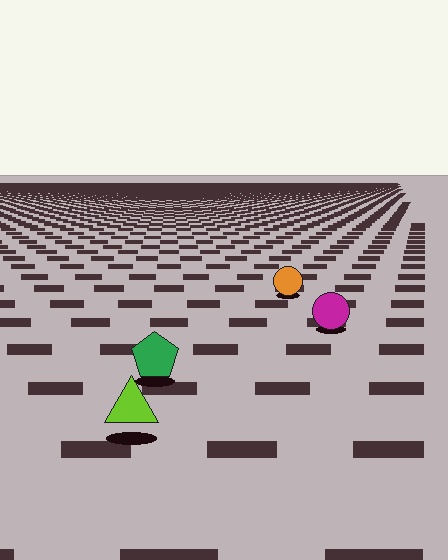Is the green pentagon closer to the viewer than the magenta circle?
Yes. The green pentagon is closer — you can tell from the texture gradient: the ground texture is coarser near it.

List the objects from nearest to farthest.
From nearest to farthest: the lime triangle, the green pentagon, the magenta circle, the orange circle.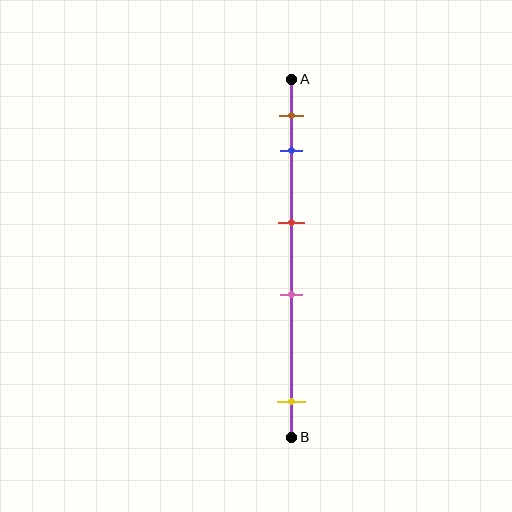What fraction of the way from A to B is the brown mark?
The brown mark is approximately 10% (0.1) of the way from A to B.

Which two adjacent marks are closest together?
The brown and blue marks are the closest adjacent pair.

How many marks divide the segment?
There are 5 marks dividing the segment.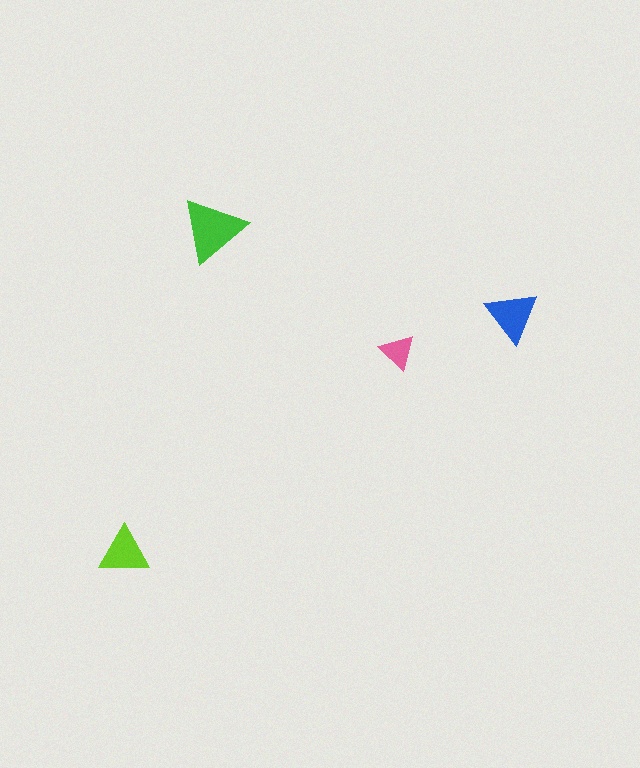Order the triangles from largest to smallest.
the green one, the blue one, the lime one, the pink one.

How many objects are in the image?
There are 4 objects in the image.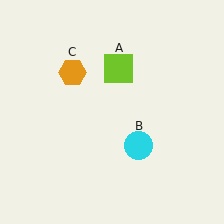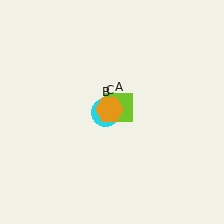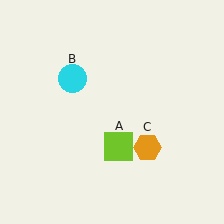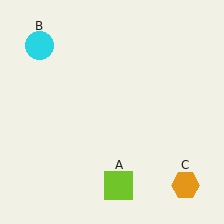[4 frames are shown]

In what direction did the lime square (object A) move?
The lime square (object A) moved down.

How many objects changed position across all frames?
3 objects changed position: lime square (object A), cyan circle (object B), orange hexagon (object C).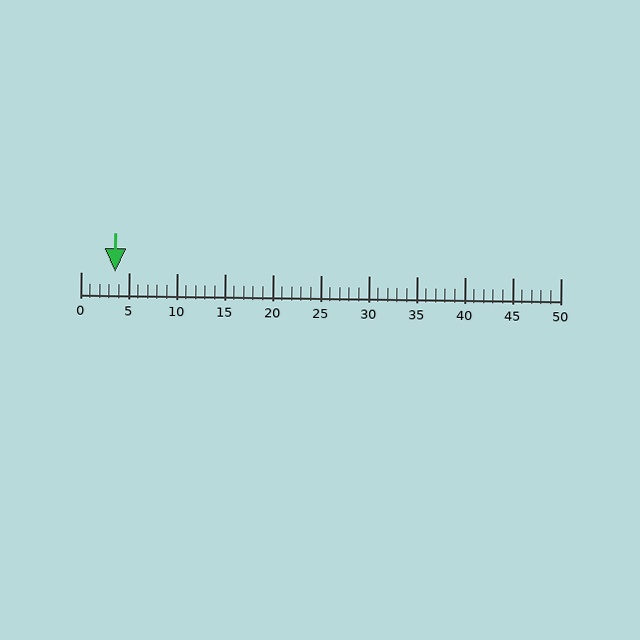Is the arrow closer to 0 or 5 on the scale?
The arrow is closer to 5.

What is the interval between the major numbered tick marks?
The major tick marks are spaced 5 units apart.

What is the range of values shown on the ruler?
The ruler shows values from 0 to 50.